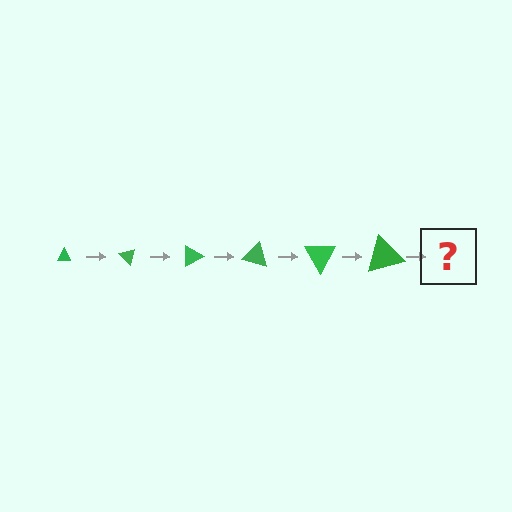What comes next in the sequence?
The next element should be a triangle, larger than the previous one and rotated 270 degrees from the start.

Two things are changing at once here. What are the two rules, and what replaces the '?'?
The two rules are that the triangle grows larger each step and it rotates 45 degrees each step. The '?' should be a triangle, larger than the previous one and rotated 270 degrees from the start.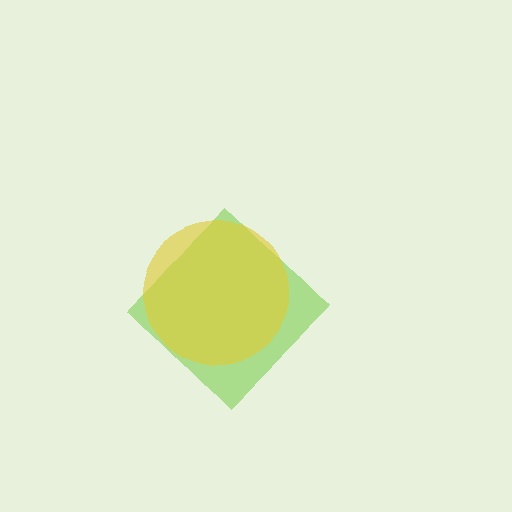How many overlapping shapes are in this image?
There are 2 overlapping shapes in the image.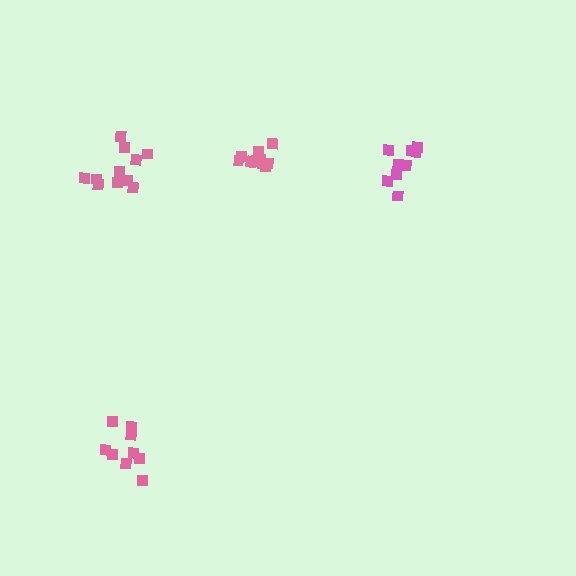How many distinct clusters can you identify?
There are 4 distinct clusters.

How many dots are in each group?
Group 1: 9 dots, Group 2: 9 dots, Group 3: 11 dots, Group 4: 11 dots (40 total).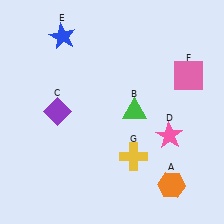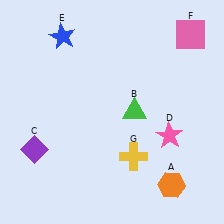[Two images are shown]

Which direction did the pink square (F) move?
The pink square (F) moved up.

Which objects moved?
The objects that moved are: the purple diamond (C), the pink square (F).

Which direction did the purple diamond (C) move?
The purple diamond (C) moved down.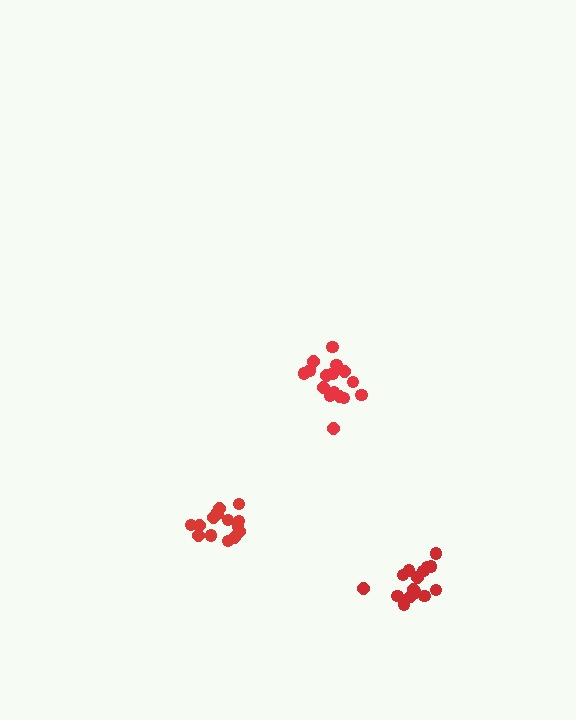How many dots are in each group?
Group 1: 17 dots, Group 2: 15 dots, Group 3: 15 dots (47 total).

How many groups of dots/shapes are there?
There are 3 groups.